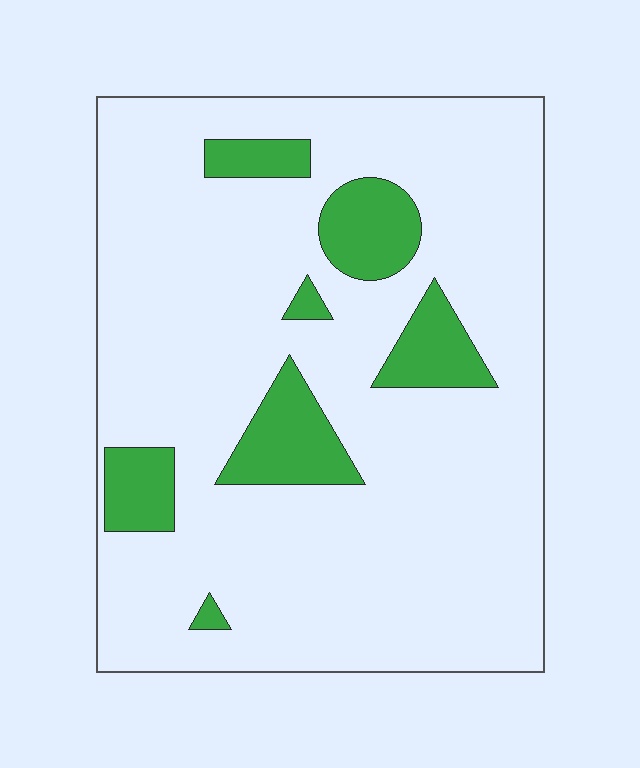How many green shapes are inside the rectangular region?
7.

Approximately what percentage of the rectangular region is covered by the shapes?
Approximately 15%.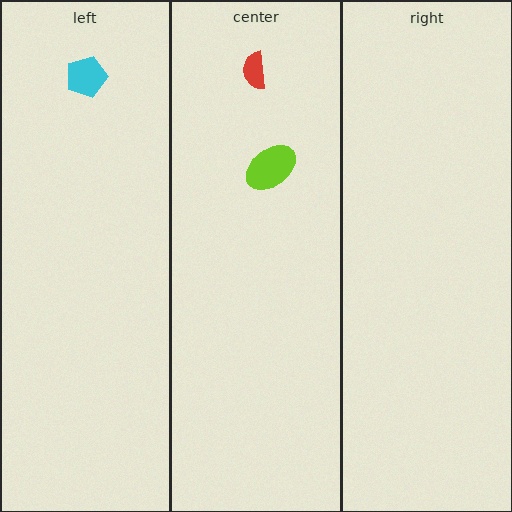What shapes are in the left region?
The cyan pentagon.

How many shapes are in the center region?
2.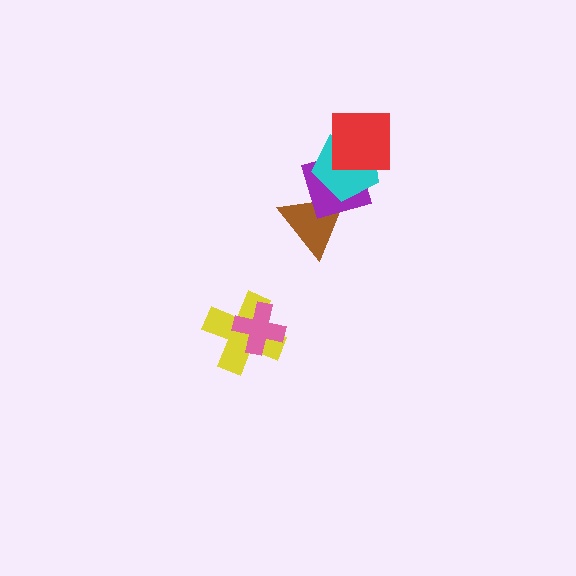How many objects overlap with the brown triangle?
2 objects overlap with the brown triangle.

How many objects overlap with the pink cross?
1 object overlaps with the pink cross.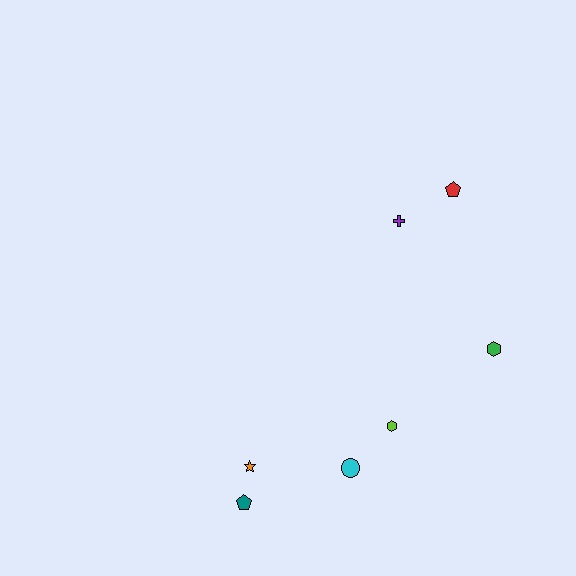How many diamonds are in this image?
There are no diamonds.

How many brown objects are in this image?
There are no brown objects.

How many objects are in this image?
There are 7 objects.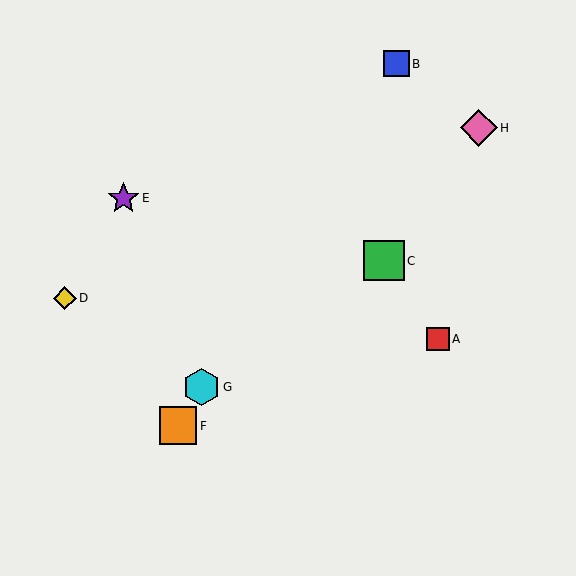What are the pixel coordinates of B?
Object B is at (396, 64).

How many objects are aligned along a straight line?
3 objects (B, F, G) are aligned along a straight line.